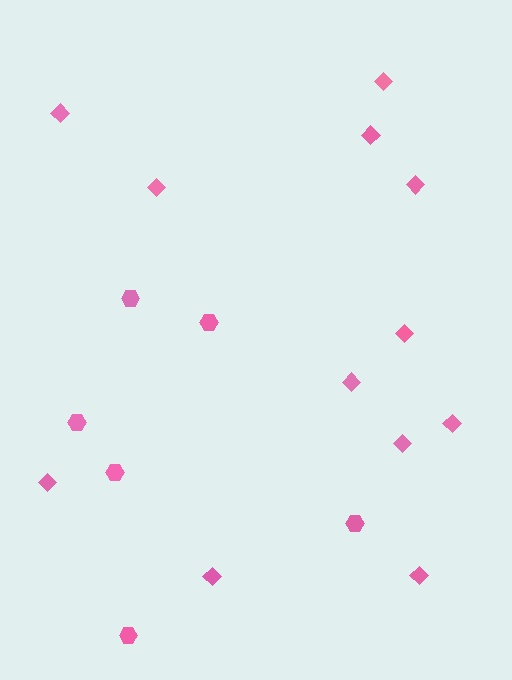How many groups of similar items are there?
There are 2 groups: one group of diamonds (12) and one group of hexagons (6).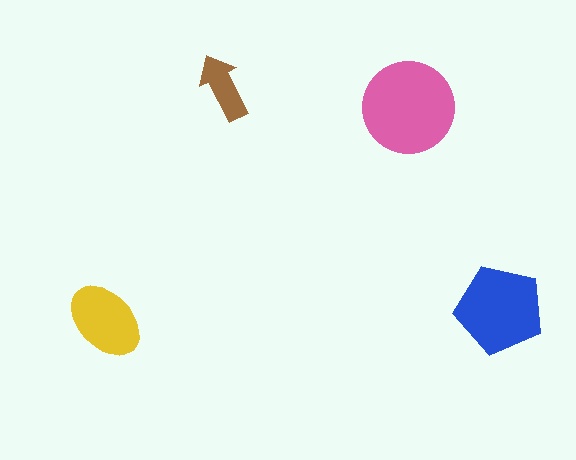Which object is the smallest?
The brown arrow.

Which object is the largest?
The pink circle.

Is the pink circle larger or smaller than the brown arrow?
Larger.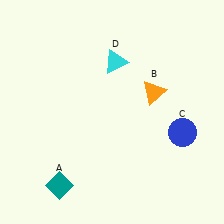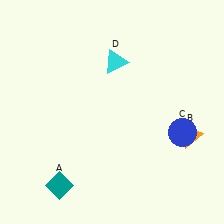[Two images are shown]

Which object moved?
The orange triangle (B) moved down.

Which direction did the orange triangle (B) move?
The orange triangle (B) moved down.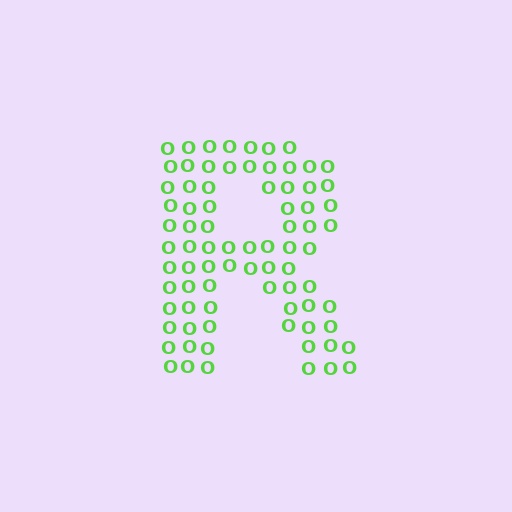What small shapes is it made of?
It is made of small letter O's.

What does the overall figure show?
The overall figure shows the letter R.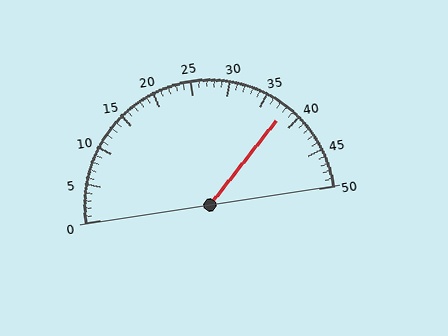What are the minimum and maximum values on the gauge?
The gauge ranges from 0 to 50.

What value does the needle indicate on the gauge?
The needle indicates approximately 38.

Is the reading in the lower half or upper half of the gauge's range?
The reading is in the upper half of the range (0 to 50).